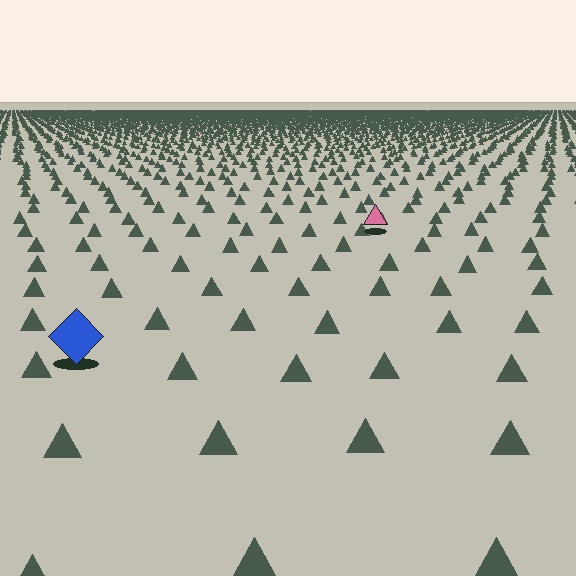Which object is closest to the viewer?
The blue diamond is closest. The texture marks near it are larger and more spread out.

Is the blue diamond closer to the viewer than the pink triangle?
Yes. The blue diamond is closer — you can tell from the texture gradient: the ground texture is coarser near it.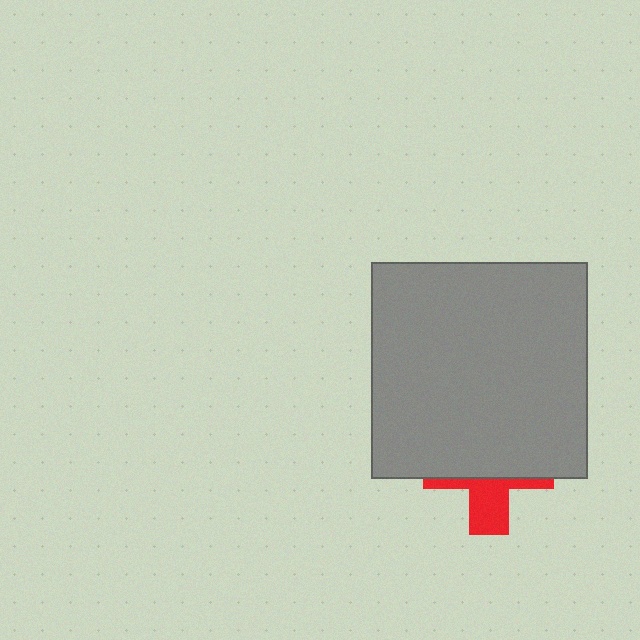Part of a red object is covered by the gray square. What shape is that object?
It is a cross.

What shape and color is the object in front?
The object in front is a gray square.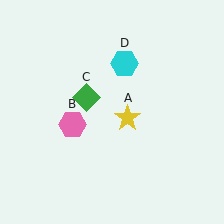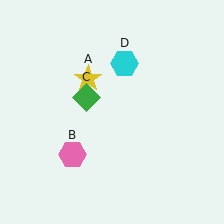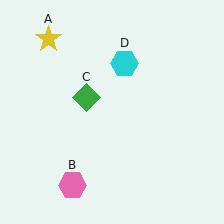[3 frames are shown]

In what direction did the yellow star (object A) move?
The yellow star (object A) moved up and to the left.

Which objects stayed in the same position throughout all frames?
Green diamond (object C) and cyan hexagon (object D) remained stationary.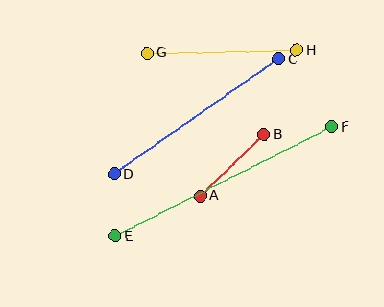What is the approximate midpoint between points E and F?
The midpoint is at approximately (223, 181) pixels.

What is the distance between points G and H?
The distance is approximately 149 pixels.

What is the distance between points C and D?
The distance is approximately 201 pixels.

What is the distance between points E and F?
The distance is approximately 243 pixels.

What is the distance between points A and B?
The distance is approximately 88 pixels.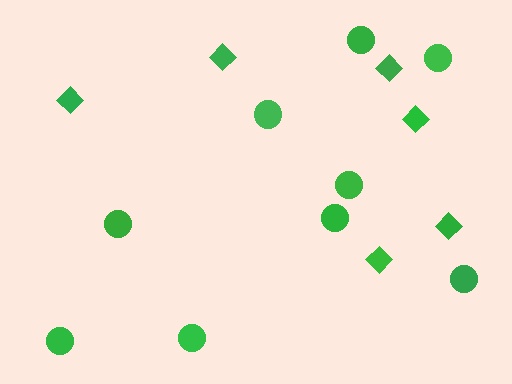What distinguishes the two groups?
There are 2 groups: one group of circles (9) and one group of diamonds (6).